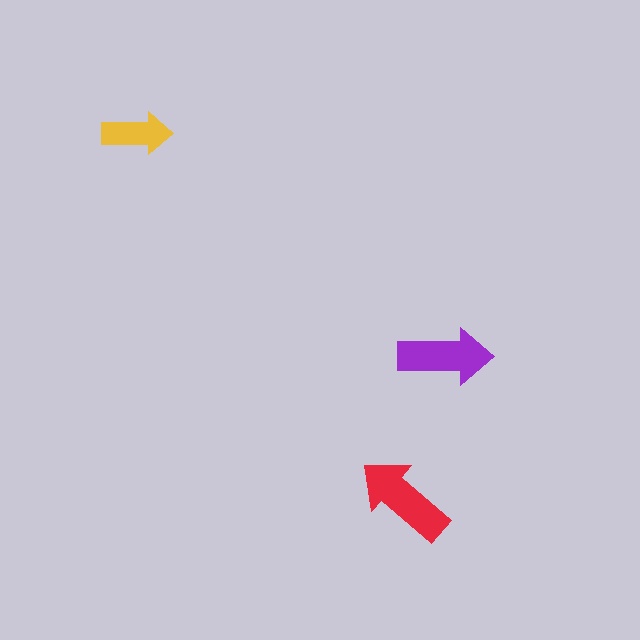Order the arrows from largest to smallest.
the red one, the purple one, the yellow one.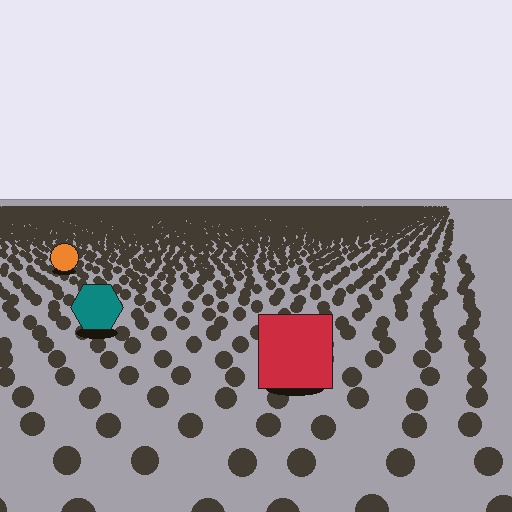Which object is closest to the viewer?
The red square is closest. The texture marks near it are larger and more spread out.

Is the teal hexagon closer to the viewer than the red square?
No. The red square is closer — you can tell from the texture gradient: the ground texture is coarser near it.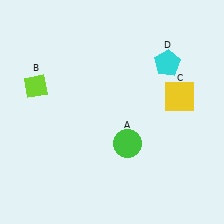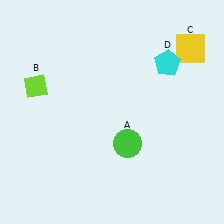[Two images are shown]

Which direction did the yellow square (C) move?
The yellow square (C) moved up.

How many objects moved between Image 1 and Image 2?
1 object moved between the two images.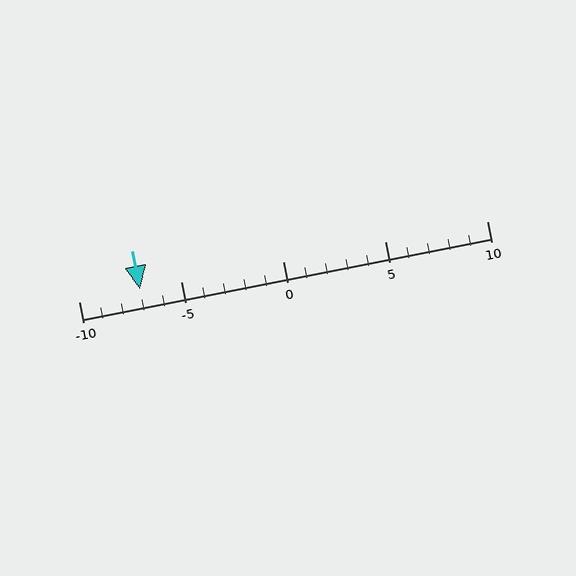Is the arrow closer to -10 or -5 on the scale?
The arrow is closer to -5.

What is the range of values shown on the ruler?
The ruler shows values from -10 to 10.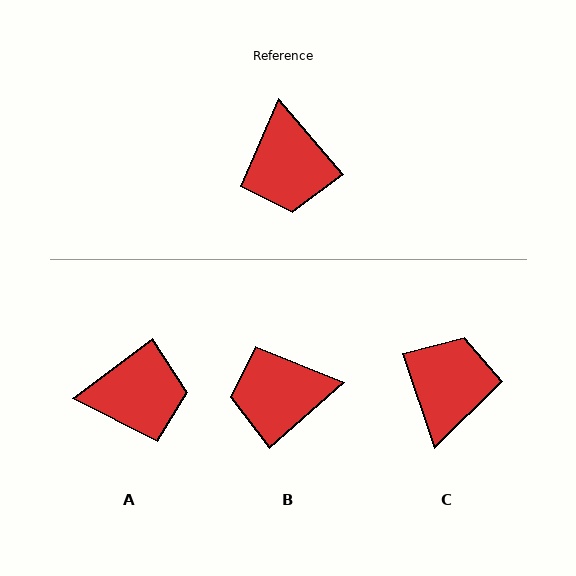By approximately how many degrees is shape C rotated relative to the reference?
Approximately 158 degrees counter-clockwise.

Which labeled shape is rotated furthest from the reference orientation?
C, about 158 degrees away.